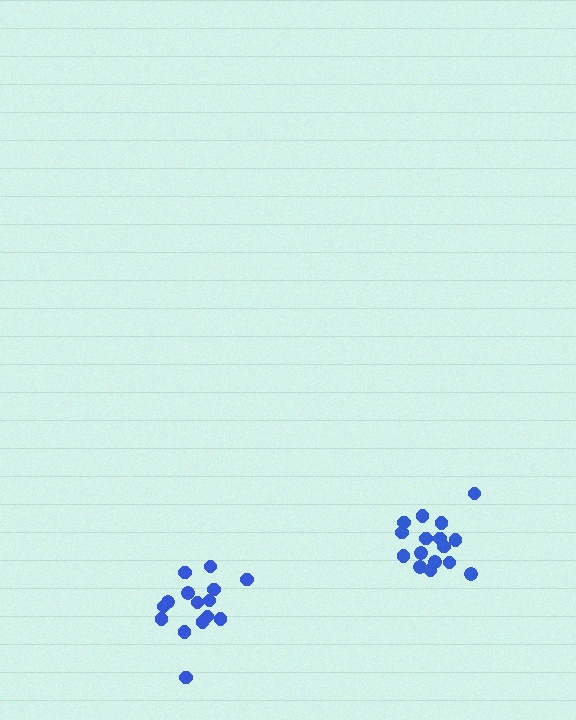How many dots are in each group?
Group 1: 17 dots, Group 2: 15 dots (32 total).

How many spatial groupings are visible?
There are 2 spatial groupings.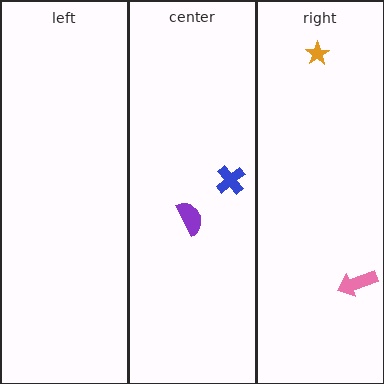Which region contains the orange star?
The right region.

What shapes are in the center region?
The purple semicircle, the blue cross.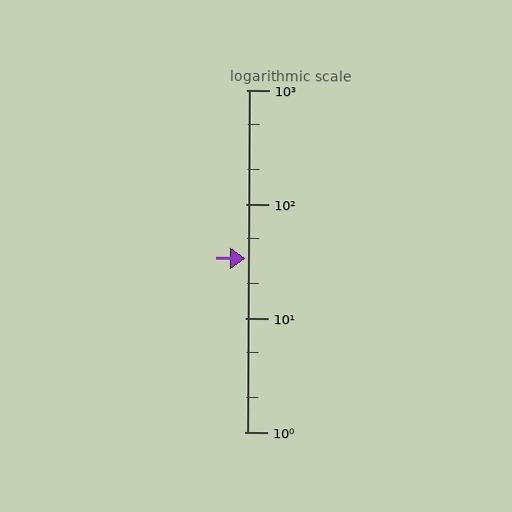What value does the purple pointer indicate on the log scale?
The pointer indicates approximately 33.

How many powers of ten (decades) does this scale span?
The scale spans 3 decades, from 1 to 1000.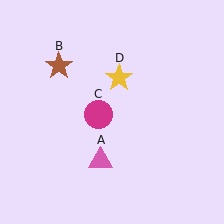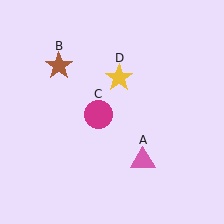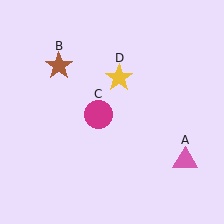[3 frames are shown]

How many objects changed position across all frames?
1 object changed position: pink triangle (object A).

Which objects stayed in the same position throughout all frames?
Brown star (object B) and magenta circle (object C) and yellow star (object D) remained stationary.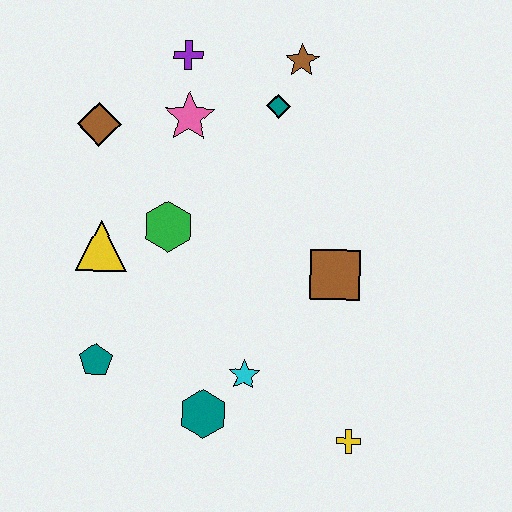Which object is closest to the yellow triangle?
The green hexagon is closest to the yellow triangle.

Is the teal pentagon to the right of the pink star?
No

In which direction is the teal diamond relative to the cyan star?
The teal diamond is above the cyan star.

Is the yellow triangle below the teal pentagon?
No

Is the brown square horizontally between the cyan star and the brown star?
No